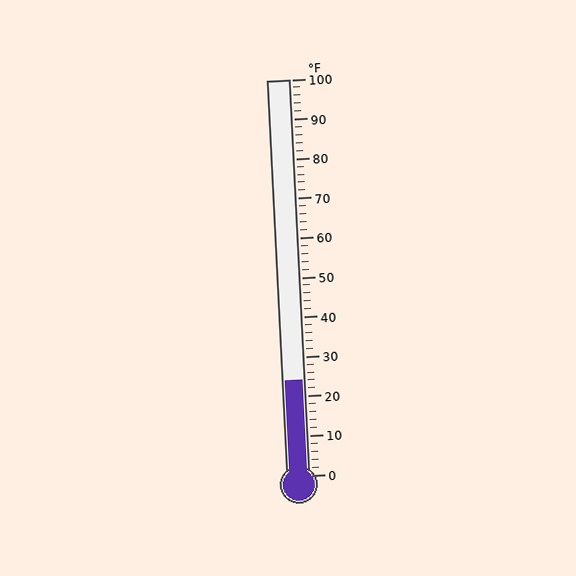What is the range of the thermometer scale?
The thermometer scale ranges from 0°F to 100°F.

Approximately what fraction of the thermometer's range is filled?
The thermometer is filled to approximately 25% of its range.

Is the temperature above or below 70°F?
The temperature is below 70°F.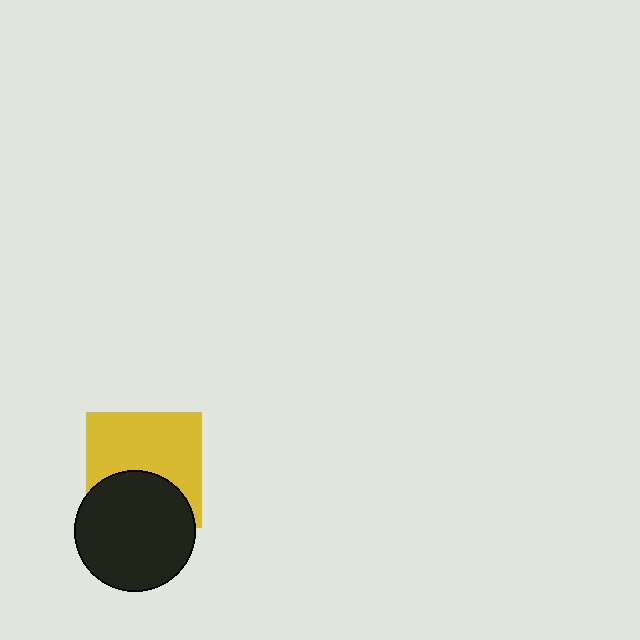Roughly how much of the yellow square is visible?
About half of it is visible (roughly 62%).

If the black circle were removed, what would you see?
You would see the complete yellow square.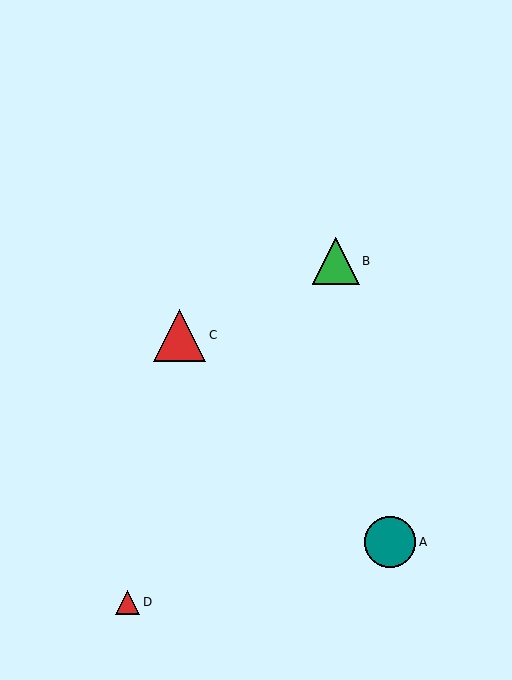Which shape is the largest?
The red triangle (labeled C) is the largest.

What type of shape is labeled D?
Shape D is a red triangle.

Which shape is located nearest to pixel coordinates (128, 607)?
The red triangle (labeled D) at (128, 602) is nearest to that location.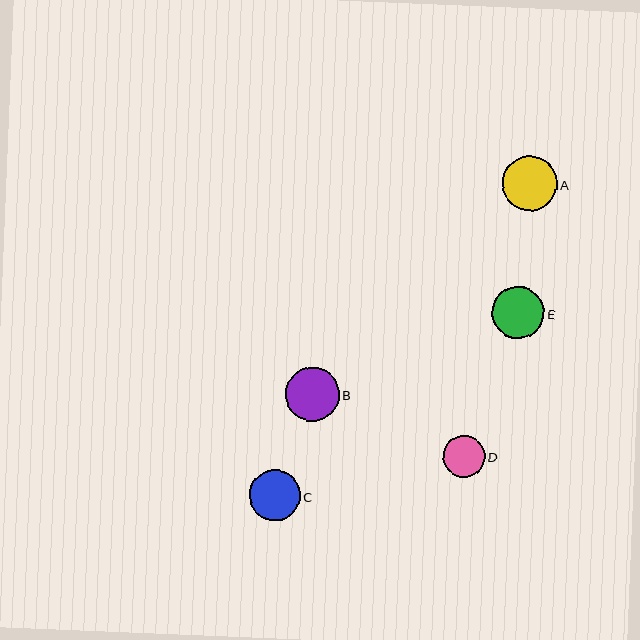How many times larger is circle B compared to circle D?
Circle B is approximately 1.3 times the size of circle D.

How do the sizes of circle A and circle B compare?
Circle A and circle B are approximately the same size.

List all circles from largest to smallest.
From largest to smallest: A, B, E, C, D.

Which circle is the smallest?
Circle D is the smallest with a size of approximately 42 pixels.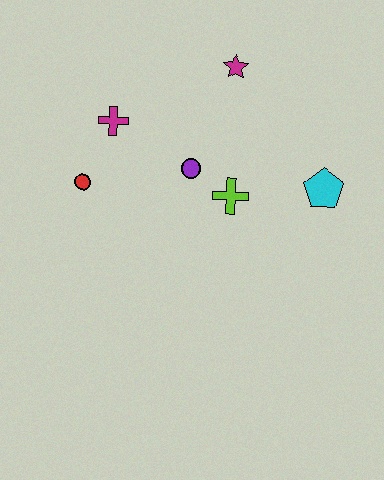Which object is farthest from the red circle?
The cyan pentagon is farthest from the red circle.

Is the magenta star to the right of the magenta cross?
Yes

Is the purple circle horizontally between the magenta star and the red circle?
Yes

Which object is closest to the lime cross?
The purple circle is closest to the lime cross.